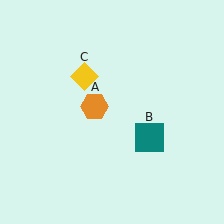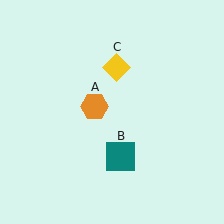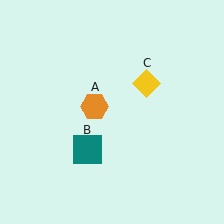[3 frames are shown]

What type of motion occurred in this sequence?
The teal square (object B), yellow diamond (object C) rotated clockwise around the center of the scene.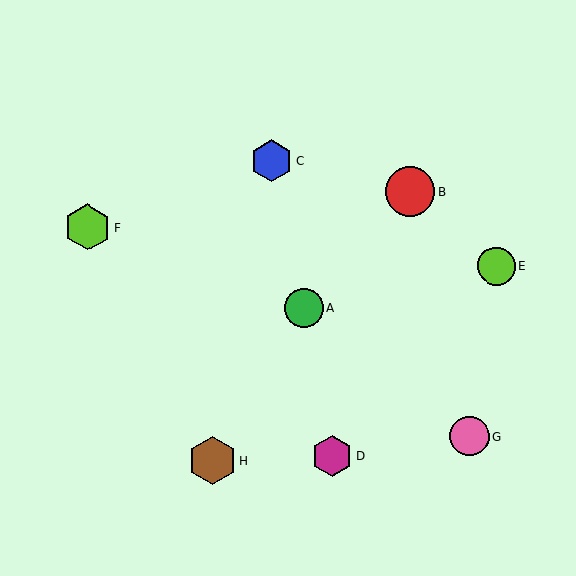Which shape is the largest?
The red circle (labeled B) is the largest.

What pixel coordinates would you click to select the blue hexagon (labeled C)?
Click at (272, 161) to select the blue hexagon C.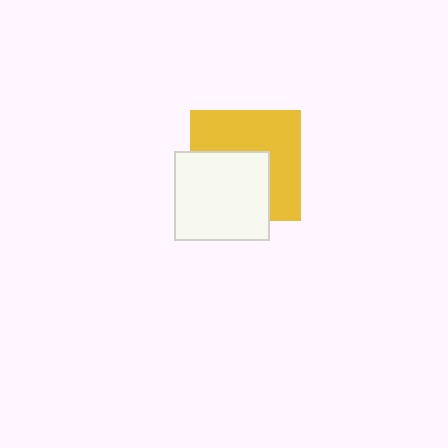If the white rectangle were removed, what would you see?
You would see the complete yellow square.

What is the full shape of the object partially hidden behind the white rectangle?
The partially hidden object is a yellow square.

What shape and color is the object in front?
The object in front is a white rectangle.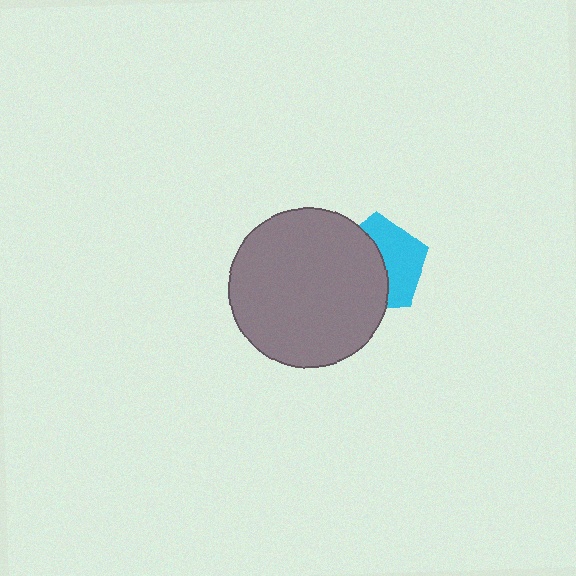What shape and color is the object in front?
The object in front is a gray circle.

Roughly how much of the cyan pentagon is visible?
About half of it is visible (roughly 47%).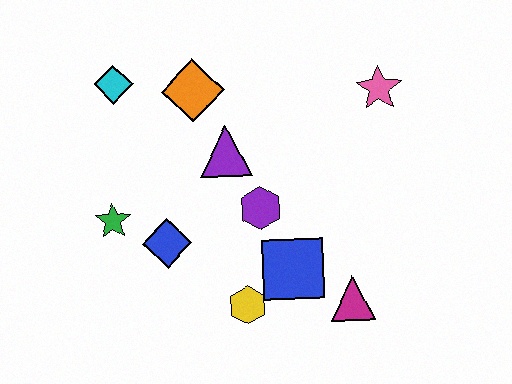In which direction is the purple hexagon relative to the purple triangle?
The purple hexagon is below the purple triangle.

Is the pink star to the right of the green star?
Yes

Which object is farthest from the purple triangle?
The magenta triangle is farthest from the purple triangle.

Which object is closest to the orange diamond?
The purple triangle is closest to the orange diamond.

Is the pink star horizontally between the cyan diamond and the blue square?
No